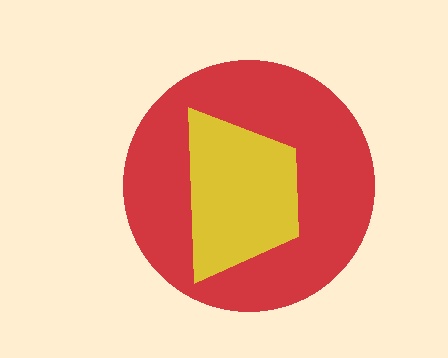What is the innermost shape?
The yellow trapezoid.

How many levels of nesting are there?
2.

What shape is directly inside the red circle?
The yellow trapezoid.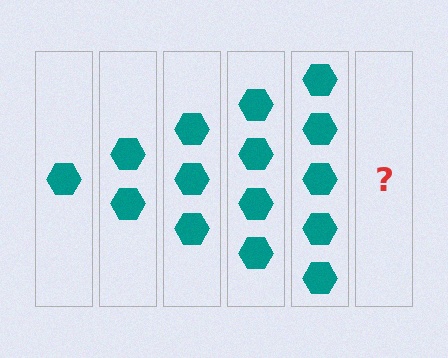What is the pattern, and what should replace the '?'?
The pattern is that each step adds one more hexagon. The '?' should be 6 hexagons.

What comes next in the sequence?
The next element should be 6 hexagons.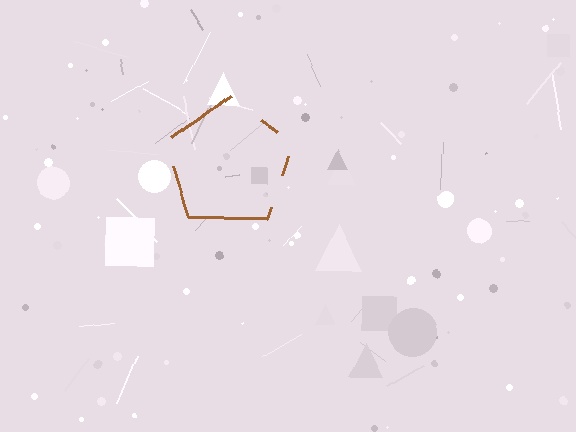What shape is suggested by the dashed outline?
The dashed outline suggests a pentagon.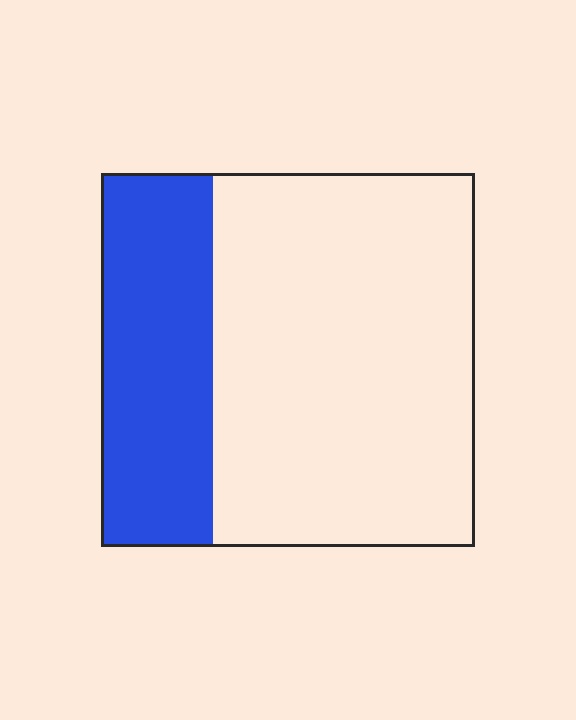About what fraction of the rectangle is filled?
About one third (1/3).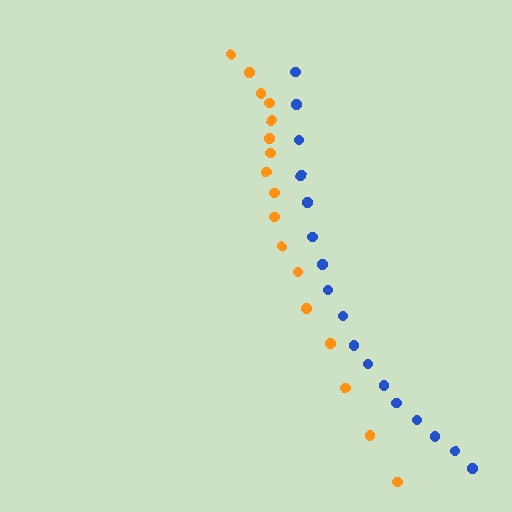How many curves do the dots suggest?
There are 2 distinct paths.